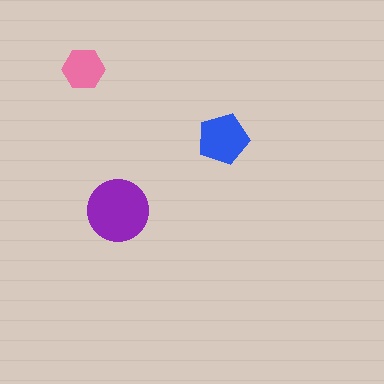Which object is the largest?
The purple circle.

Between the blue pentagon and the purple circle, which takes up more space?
The purple circle.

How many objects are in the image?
There are 3 objects in the image.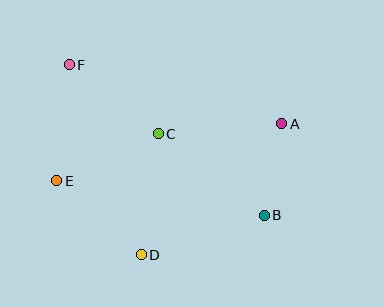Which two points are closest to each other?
Points A and B are closest to each other.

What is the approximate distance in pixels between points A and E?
The distance between A and E is approximately 232 pixels.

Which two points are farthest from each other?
Points B and F are farthest from each other.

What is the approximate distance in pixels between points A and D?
The distance between A and D is approximately 192 pixels.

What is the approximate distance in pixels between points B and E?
The distance between B and E is approximately 211 pixels.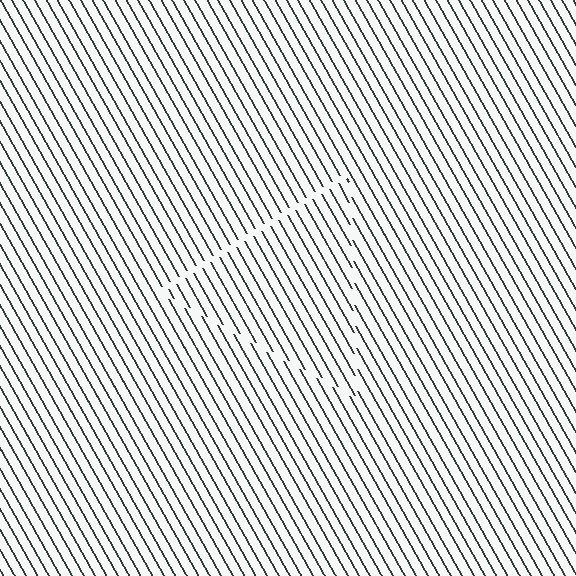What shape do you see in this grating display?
An illusory triangle. The interior of the shape contains the same grating, shifted by half a period — the contour is defined by the phase discontinuity where line-ends from the inner and outer gratings abut.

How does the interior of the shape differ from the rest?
The interior of the shape contains the same grating, shifted by half a period — the contour is defined by the phase discontinuity where line-ends from the inner and outer gratings abut.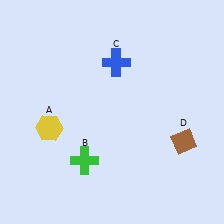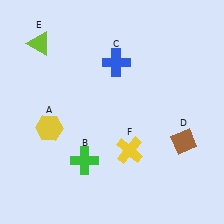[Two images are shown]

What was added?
A lime triangle (E), a yellow cross (F) were added in Image 2.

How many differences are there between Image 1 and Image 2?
There are 2 differences between the two images.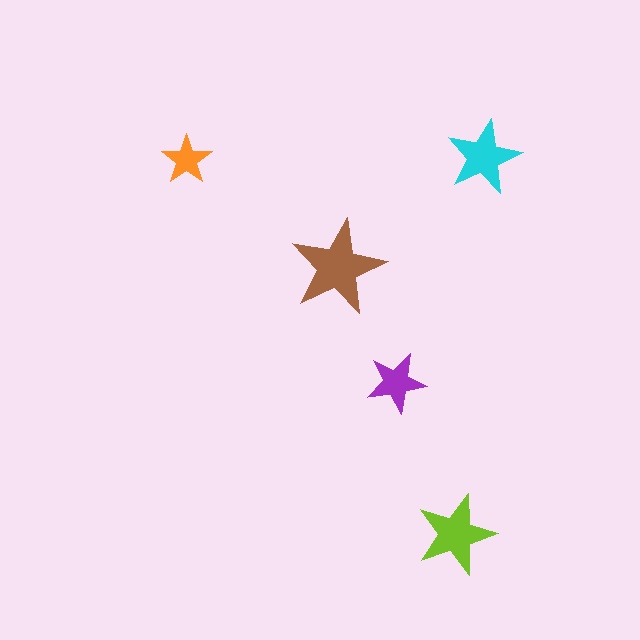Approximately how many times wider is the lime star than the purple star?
About 1.5 times wider.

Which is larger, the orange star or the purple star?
The purple one.